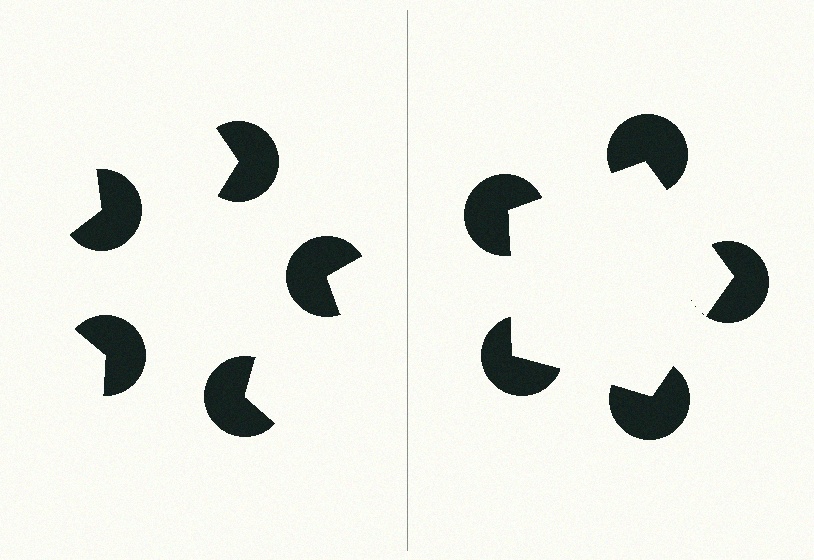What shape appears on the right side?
An illusory pentagon.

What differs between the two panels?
The pac-man discs are positioned identically on both sides; only the wedge orientations differ. On the right they align to a pentagon; on the left they are misaligned.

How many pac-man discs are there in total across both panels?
10 — 5 on each side.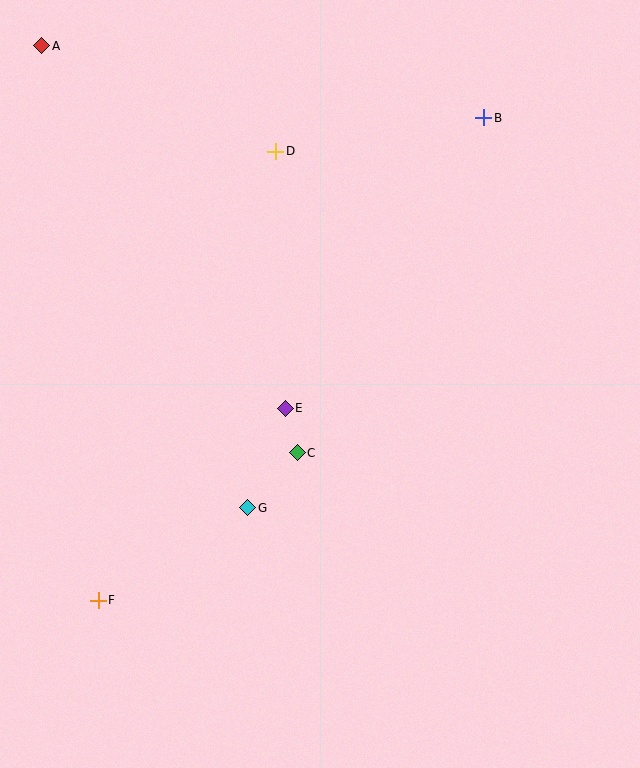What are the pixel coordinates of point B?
Point B is at (484, 118).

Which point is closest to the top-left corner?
Point A is closest to the top-left corner.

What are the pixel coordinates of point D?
Point D is at (276, 151).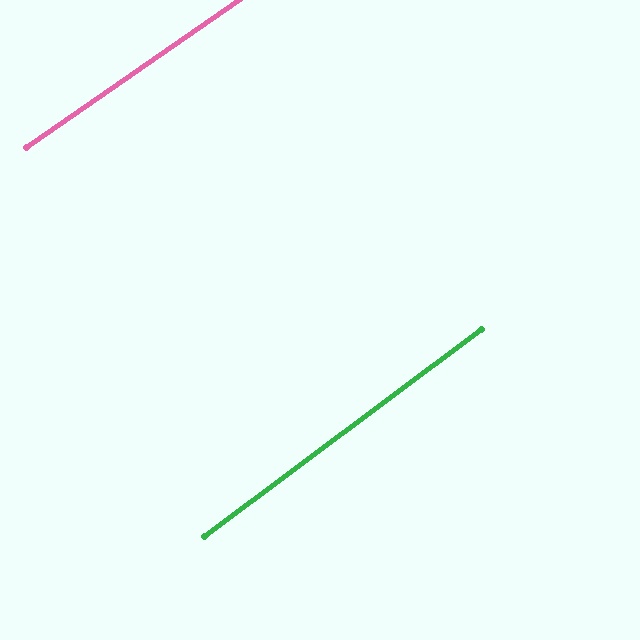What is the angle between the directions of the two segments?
Approximately 2 degrees.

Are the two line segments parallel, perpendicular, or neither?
Parallel — their directions differ by only 1.8°.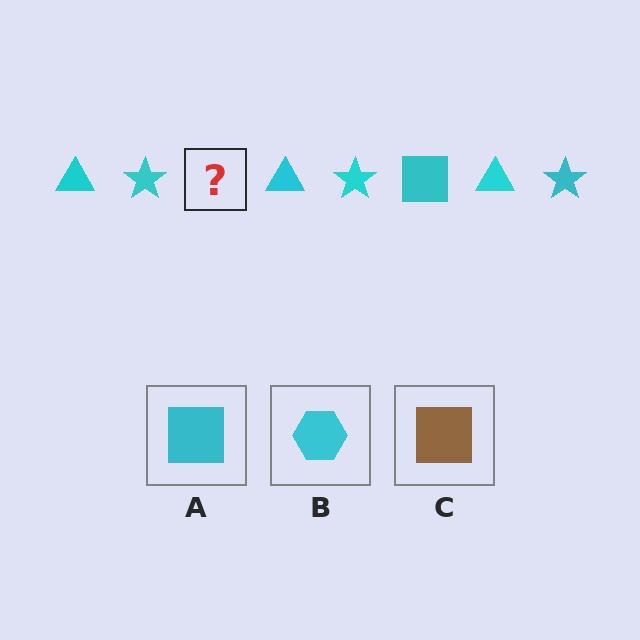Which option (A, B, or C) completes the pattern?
A.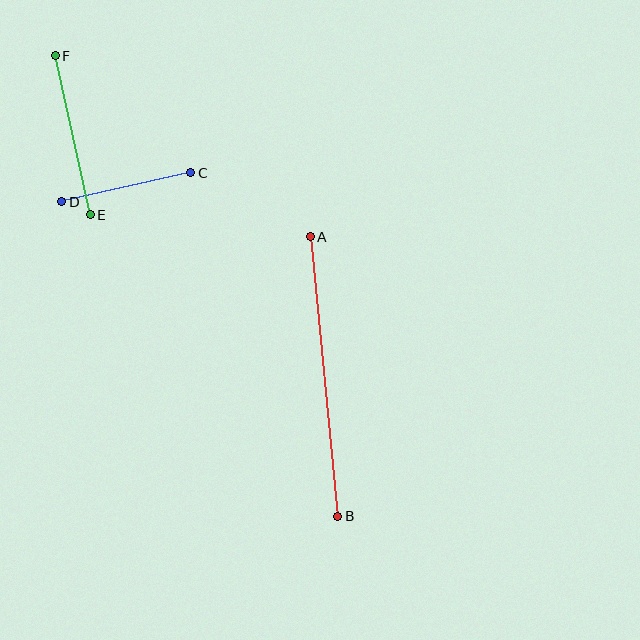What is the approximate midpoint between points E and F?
The midpoint is at approximately (73, 135) pixels.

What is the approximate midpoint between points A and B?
The midpoint is at approximately (324, 376) pixels.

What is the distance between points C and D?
The distance is approximately 132 pixels.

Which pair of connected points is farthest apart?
Points A and B are farthest apart.